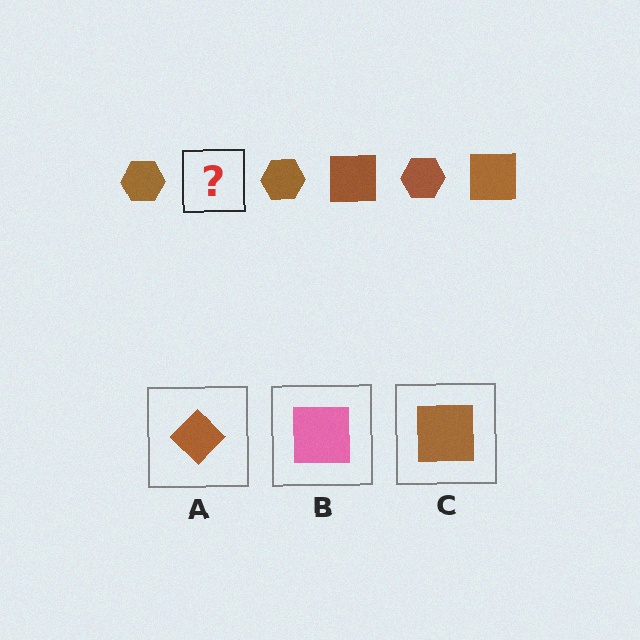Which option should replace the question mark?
Option C.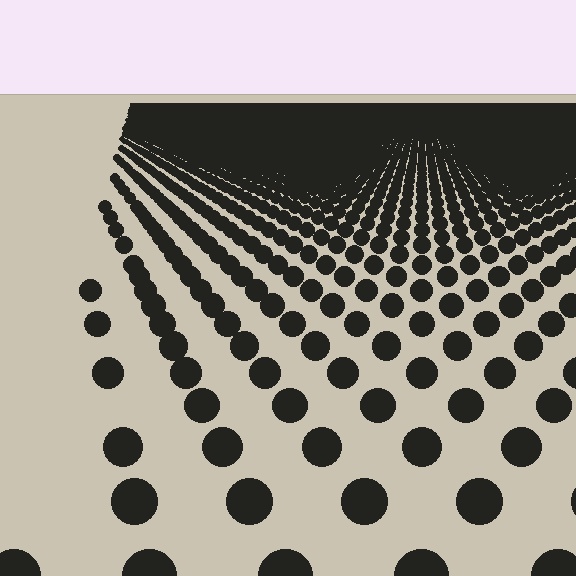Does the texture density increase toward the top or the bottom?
Density increases toward the top.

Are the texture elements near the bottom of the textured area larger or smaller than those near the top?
Larger. Near the bottom, elements are closer to the viewer and appear at a bigger on-screen size.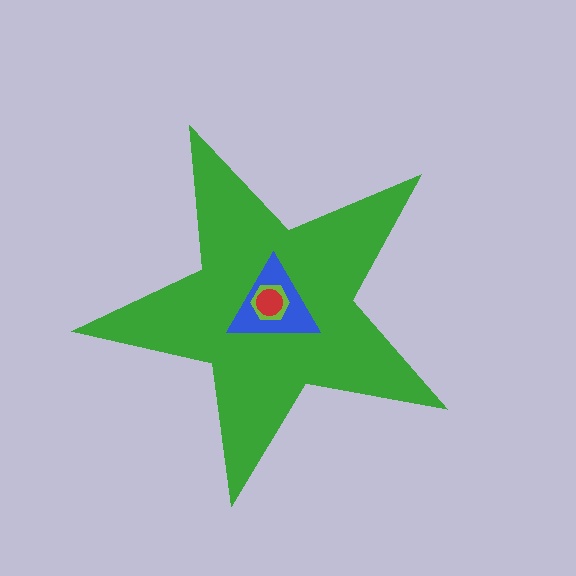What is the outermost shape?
The green star.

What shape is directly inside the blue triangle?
The lime hexagon.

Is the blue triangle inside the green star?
Yes.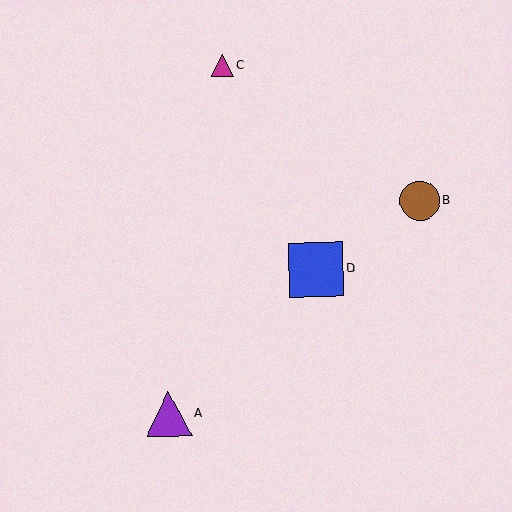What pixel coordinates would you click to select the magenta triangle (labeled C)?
Click at (222, 66) to select the magenta triangle C.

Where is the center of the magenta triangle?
The center of the magenta triangle is at (222, 66).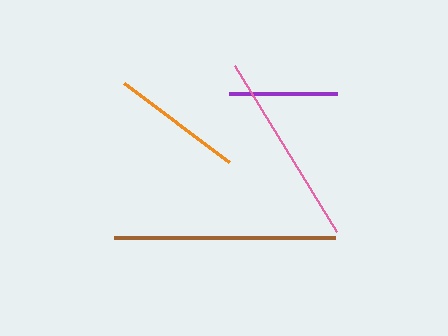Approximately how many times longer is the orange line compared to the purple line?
The orange line is approximately 1.2 times the length of the purple line.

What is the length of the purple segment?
The purple segment is approximately 108 pixels long.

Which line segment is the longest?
The brown line is the longest at approximately 221 pixels.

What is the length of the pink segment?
The pink segment is approximately 195 pixels long.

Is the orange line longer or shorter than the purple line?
The orange line is longer than the purple line.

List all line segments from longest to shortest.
From longest to shortest: brown, pink, orange, purple.